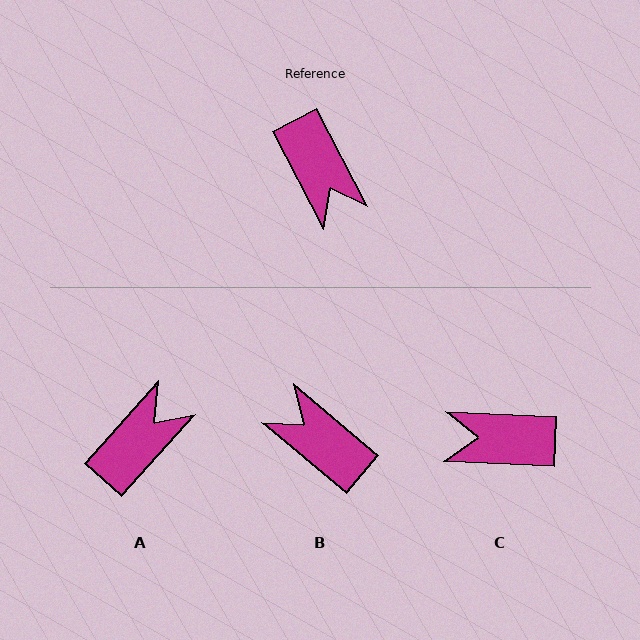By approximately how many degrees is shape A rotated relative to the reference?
Approximately 110 degrees counter-clockwise.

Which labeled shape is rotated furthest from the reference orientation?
B, about 158 degrees away.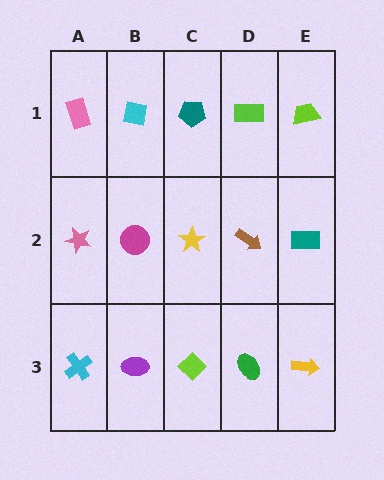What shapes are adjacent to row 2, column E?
A lime trapezoid (row 1, column E), a yellow arrow (row 3, column E), a brown arrow (row 2, column D).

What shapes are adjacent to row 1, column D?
A brown arrow (row 2, column D), a teal pentagon (row 1, column C), a lime trapezoid (row 1, column E).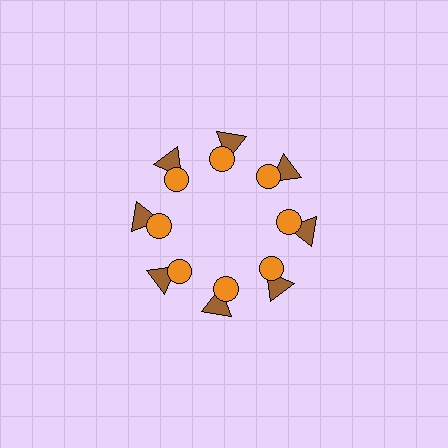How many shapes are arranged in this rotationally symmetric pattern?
There are 16 shapes, arranged in 8 groups of 2.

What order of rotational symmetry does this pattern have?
This pattern has 8-fold rotational symmetry.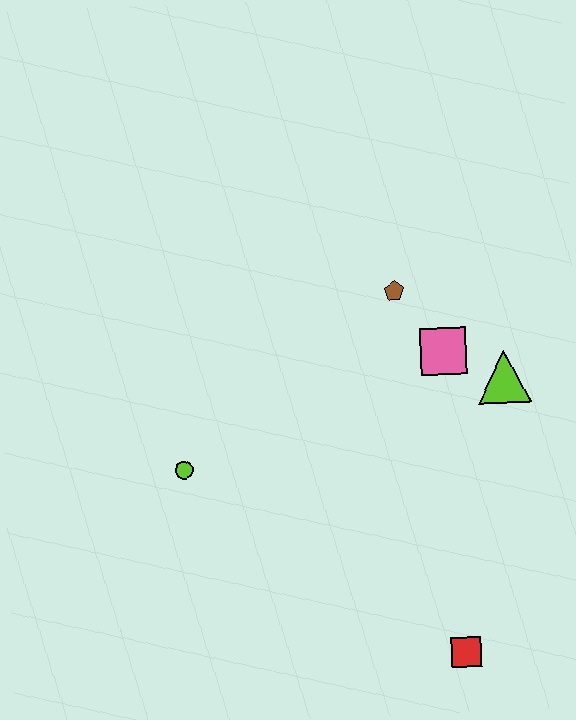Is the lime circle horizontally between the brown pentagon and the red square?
No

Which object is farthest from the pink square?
The red square is farthest from the pink square.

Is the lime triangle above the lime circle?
Yes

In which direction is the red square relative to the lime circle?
The red square is to the right of the lime circle.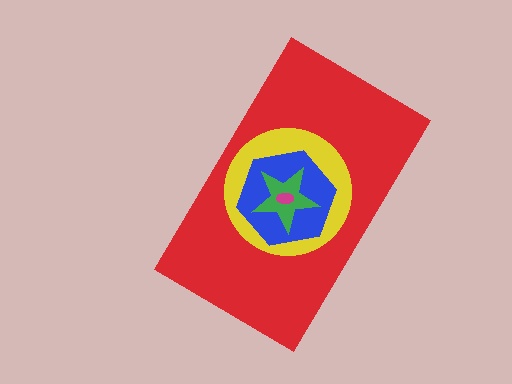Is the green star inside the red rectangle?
Yes.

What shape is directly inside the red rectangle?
The yellow circle.